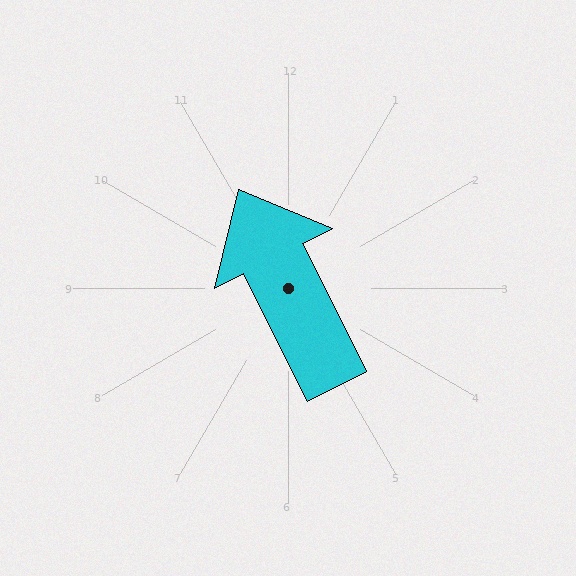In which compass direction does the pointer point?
Northwest.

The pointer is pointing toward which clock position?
Roughly 11 o'clock.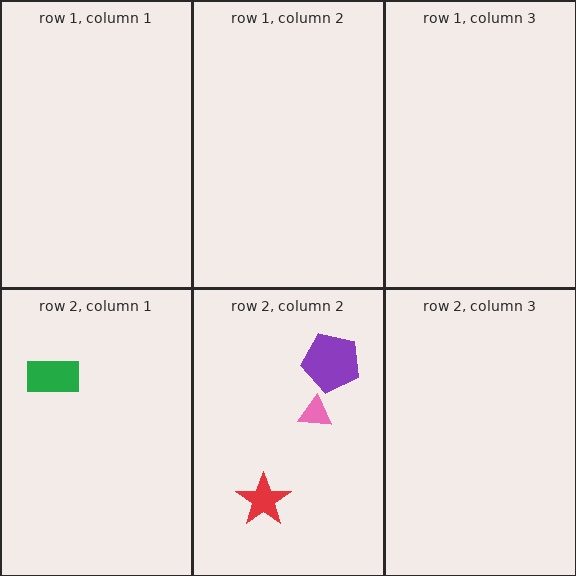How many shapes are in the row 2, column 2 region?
3.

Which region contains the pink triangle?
The row 2, column 2 region.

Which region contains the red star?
The row 2, column 2 region.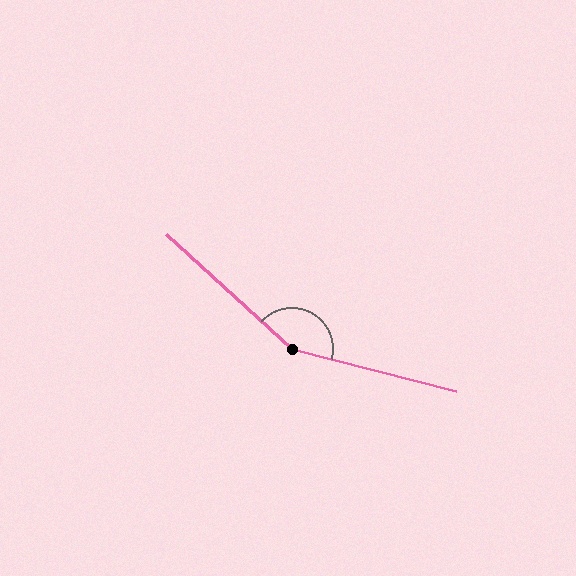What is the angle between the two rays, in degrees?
Approximately 152 degrees.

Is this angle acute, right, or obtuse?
It is obtuse.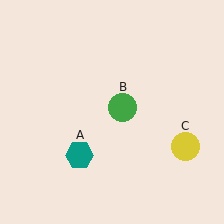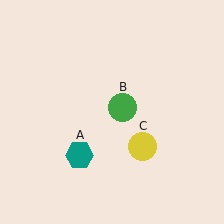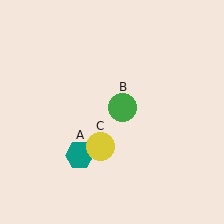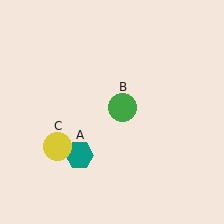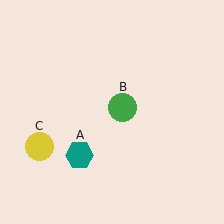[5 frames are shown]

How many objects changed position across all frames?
1 object changed position: yellow circle (object C).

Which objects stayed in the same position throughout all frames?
Teal hexagon (object A) and green circle (object B) remained stationary.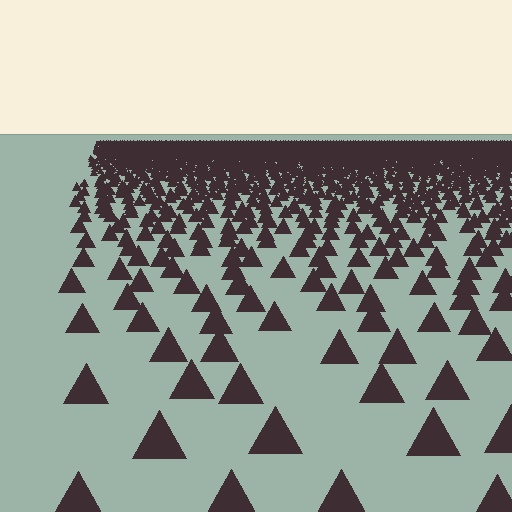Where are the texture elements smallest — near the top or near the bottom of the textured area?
Near the top.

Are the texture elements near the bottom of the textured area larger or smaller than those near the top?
Larger. Near the bottom, elements are closer to the viewer and appear at a bigger on-screen size.